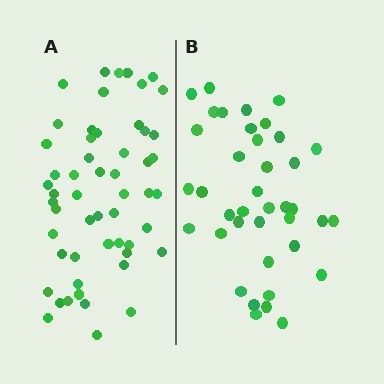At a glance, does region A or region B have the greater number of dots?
Region A (the left region) has more dots.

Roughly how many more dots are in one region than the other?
Region A has approximately 15 more dots than region B.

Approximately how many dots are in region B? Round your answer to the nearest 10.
About 40 dots. (The exact count is 39, which rounds to 40.)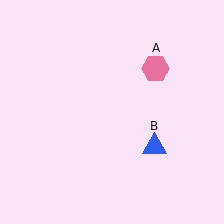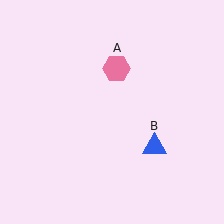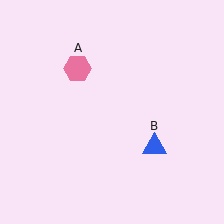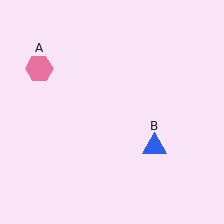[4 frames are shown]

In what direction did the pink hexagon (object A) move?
The pink hexagon (object A) moved left.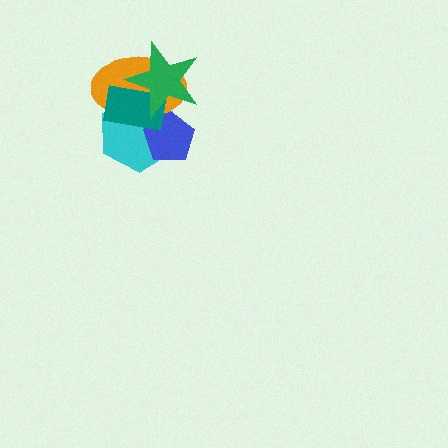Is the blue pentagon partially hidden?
Yes, it is partially covered by another shape.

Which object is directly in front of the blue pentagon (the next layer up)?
The orange ellipse is directly in front of the blue pentagon.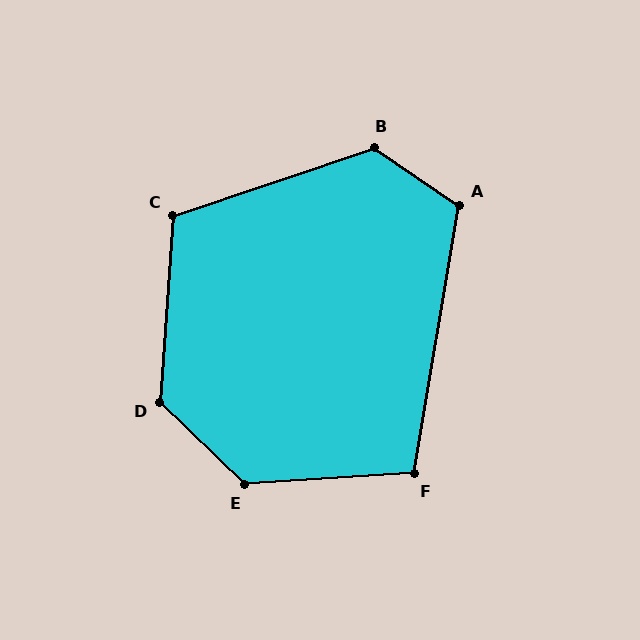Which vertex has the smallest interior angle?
F, at approximately 103 degrees.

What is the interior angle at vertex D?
Approximately 130 degrees (obtuse).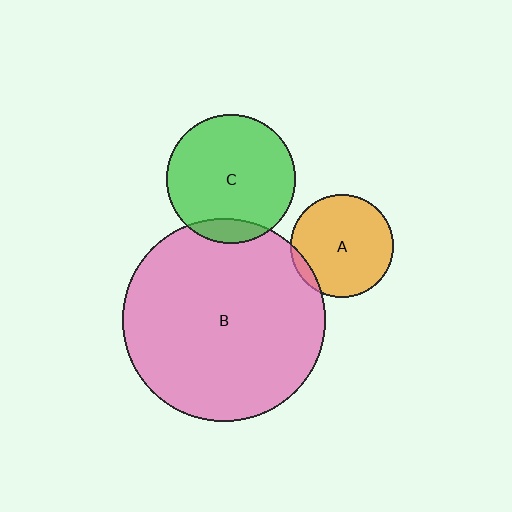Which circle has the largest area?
Circle B (pink).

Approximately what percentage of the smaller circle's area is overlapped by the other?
Approximately 10%.